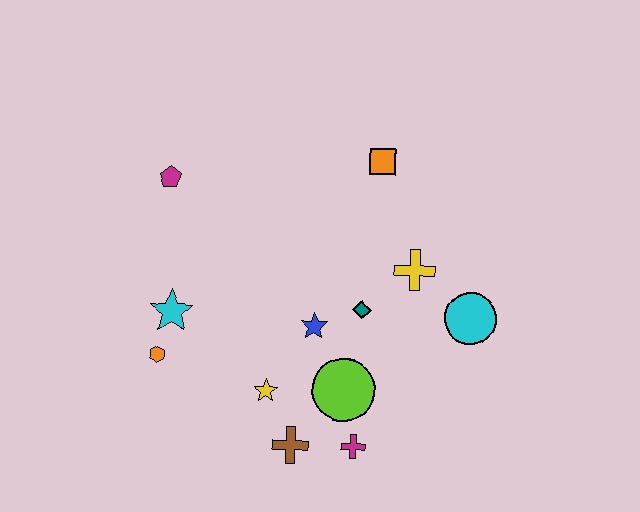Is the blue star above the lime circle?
Yes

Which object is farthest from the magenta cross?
The magenta pentagon is farthest from the magenta cross.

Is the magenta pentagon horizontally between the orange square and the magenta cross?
No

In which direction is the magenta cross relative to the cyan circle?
The magenta cross is below the cyan circle.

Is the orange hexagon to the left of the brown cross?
Yes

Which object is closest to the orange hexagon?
The cyan star is closest to the orange hexagon.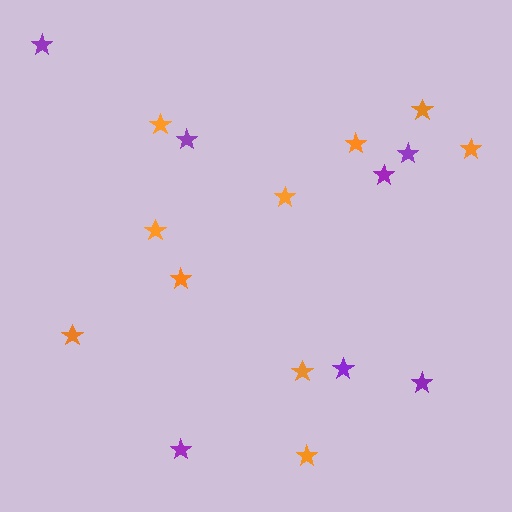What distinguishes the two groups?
There are 2 groups: one group of orange stars (10) and one group of purple stars (7).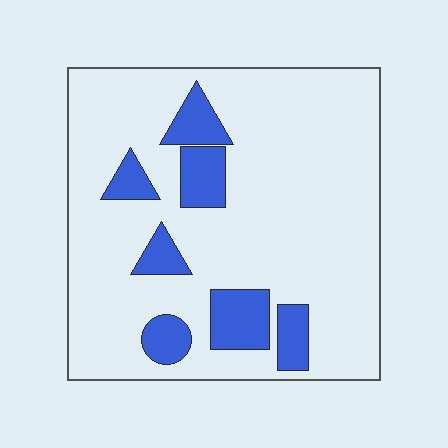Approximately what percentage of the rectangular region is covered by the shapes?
Approximately 15%.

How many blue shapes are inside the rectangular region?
7.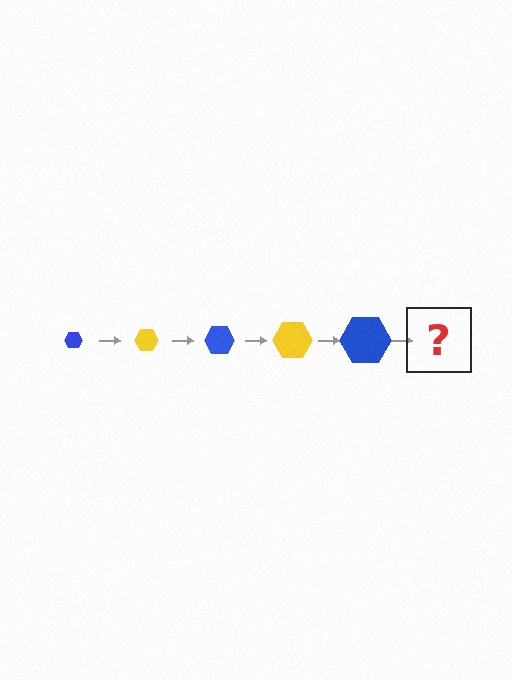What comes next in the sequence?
The next element should be a yellow hexagon, larger than the previous one.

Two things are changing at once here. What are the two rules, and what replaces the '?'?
The two rules are that the hexagon grows larger each step and the color cycles through blue and yellow. The '?' should be a yellow hexagon, larger than the previous one.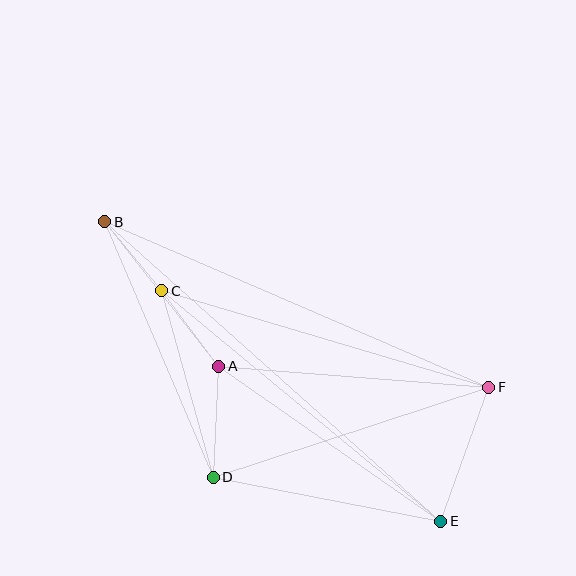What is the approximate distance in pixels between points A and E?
The distance between A and E is approximately 271 pixels.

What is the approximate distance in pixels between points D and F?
The distance between D and F is approximately 289 pixels.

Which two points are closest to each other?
Points B and C are closest to each other.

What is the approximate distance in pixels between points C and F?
The distance between C and F is approximately 341 pixels.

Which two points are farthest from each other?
Points B and E are farthest from each other.